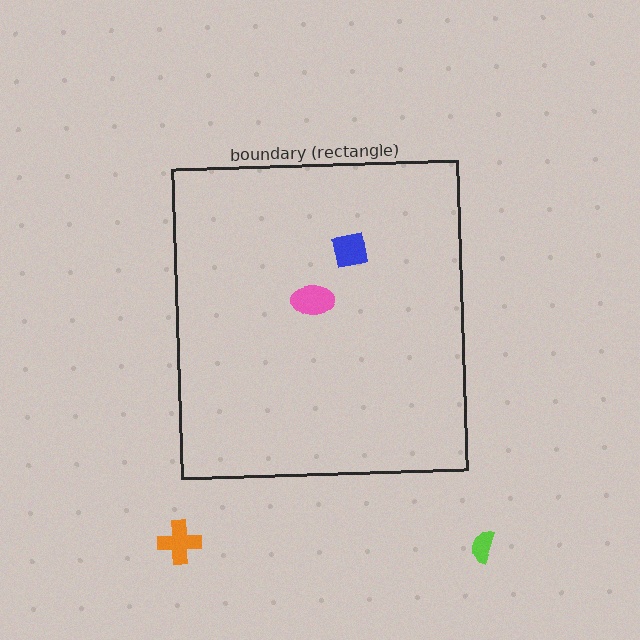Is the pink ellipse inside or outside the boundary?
Inside.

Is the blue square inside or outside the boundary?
Inside.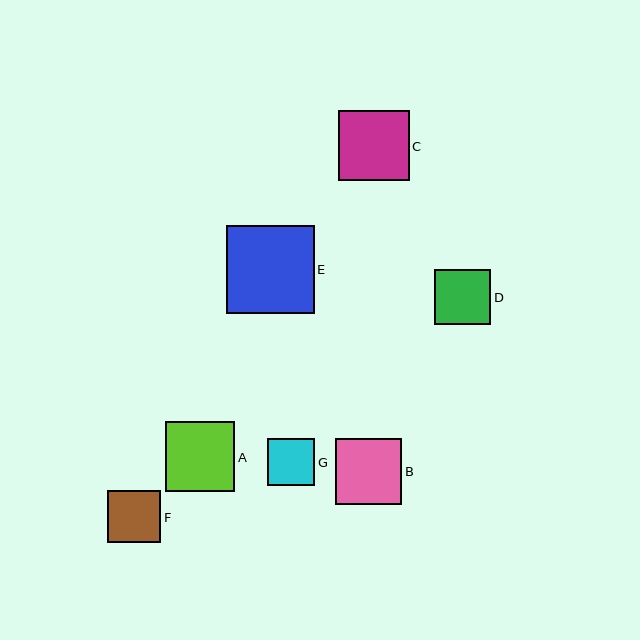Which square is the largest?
Square E is the largest with a size of approximately 88 pixels.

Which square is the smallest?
Square G is the smallest with a size of approximately 47 pixels.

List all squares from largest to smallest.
From largest to smallest: E, C, A, B, D, F, G.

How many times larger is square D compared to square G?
Square D is approximately 1.2 times the size of square G.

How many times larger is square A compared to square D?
Square A is approximately 1.2 times the size of square D.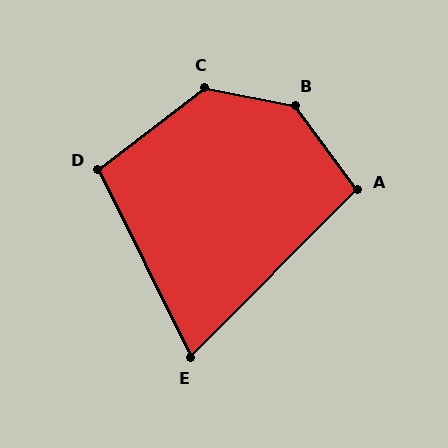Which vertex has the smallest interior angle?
E, at approximately 71 degrees.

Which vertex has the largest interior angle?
B, at approximately 138 degrees.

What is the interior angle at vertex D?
Approximately 101 degrees (obtuse).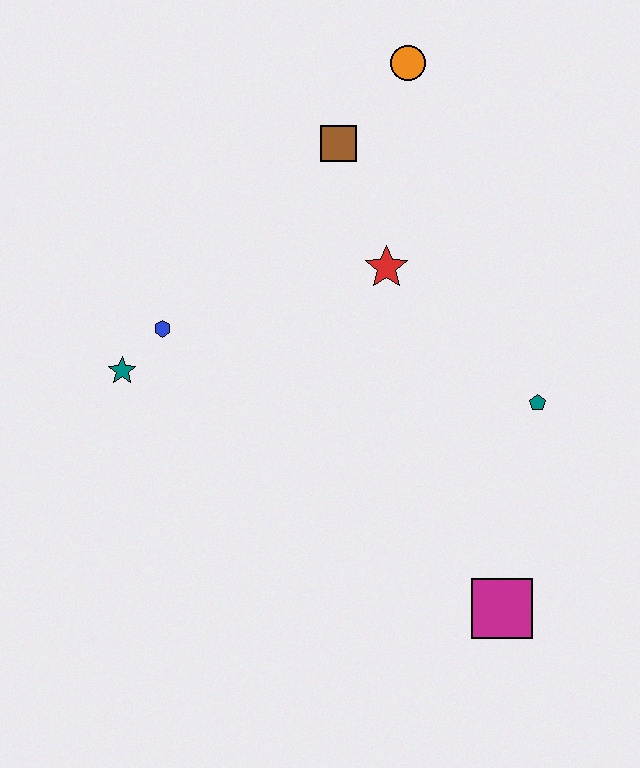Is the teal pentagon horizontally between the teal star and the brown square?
No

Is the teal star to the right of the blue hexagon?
No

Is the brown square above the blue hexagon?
Yes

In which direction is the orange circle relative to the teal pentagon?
The orange circle is above the teal pentagon.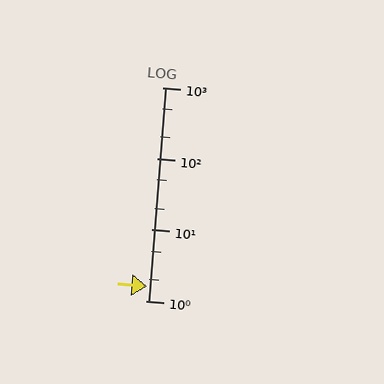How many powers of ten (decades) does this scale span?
The scale spans 3 decades, from 1 to 1000.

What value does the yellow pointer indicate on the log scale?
The pointer indicates approximately 1.6.